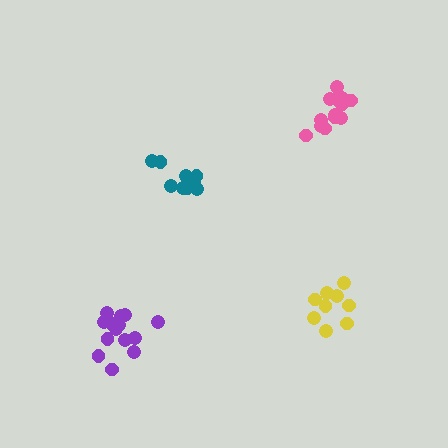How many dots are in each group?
Group 1: 14 dots, Group 2: 9 dots, Group 3: 9 dots, Group 4: 13 dots (45 total).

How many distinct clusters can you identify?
There are 4 distinct clusters.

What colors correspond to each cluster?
The clusters are colored: purple, yellow, teal, pink.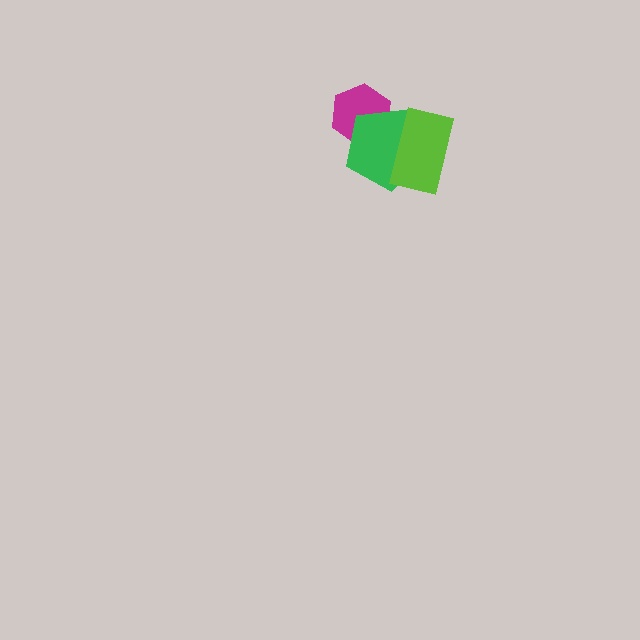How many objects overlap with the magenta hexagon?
1 object overlaps with the magenta hexagon.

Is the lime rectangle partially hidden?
No, no other shape covers it.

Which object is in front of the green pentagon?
The lime rectangle is in front of the green pentagon.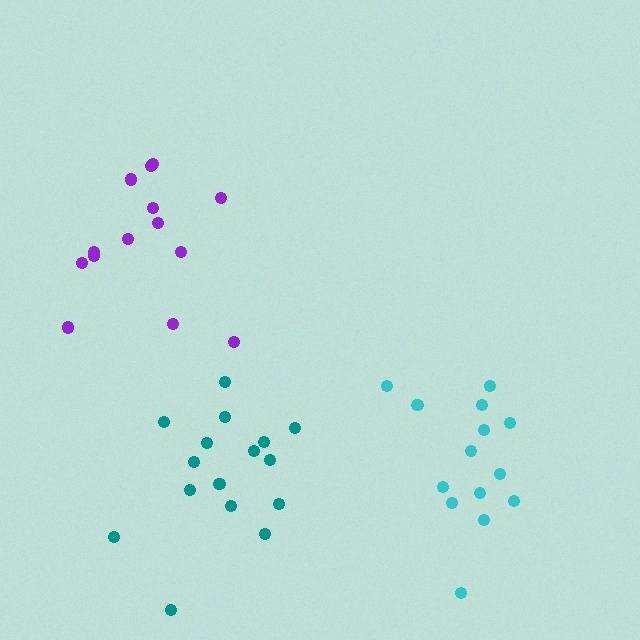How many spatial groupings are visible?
There are 3 spatial groupings.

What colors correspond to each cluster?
The clusters are colored: cyan, teal, purple.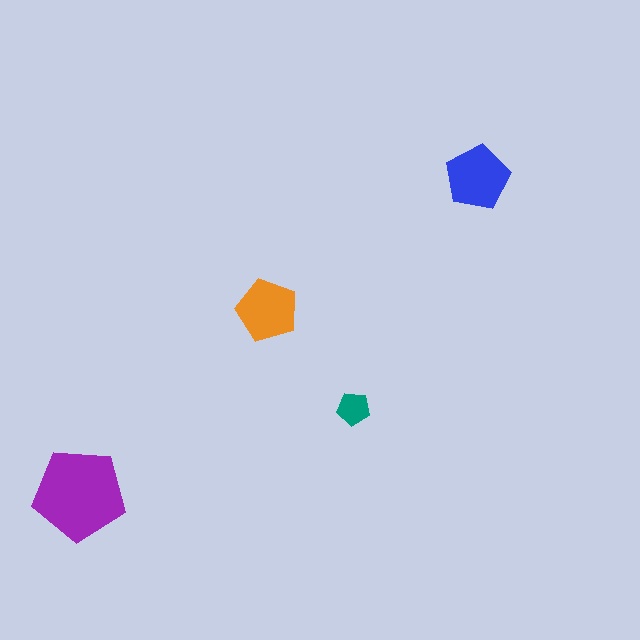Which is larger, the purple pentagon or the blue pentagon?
The purple one.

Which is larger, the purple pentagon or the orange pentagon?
The purple one.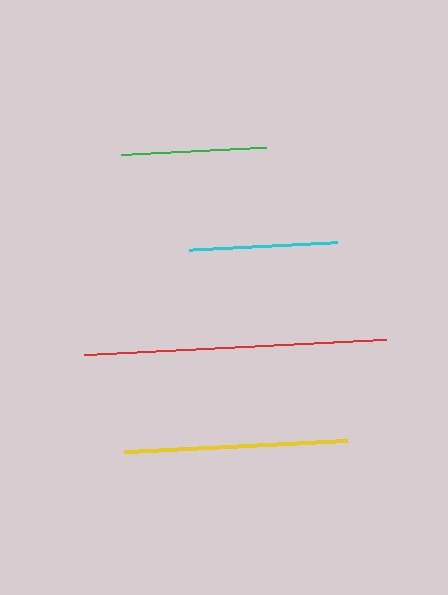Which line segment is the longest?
The red line is the longest at approximately 303 pixels.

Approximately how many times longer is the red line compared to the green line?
The red line is approximately 2.1 times the length of the green line.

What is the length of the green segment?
The green segment is approximately 146 pixels long.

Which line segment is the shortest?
The green line is the shortest at approximately 146 pixels.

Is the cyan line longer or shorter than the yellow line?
The yellow line is longer than the cyan line.